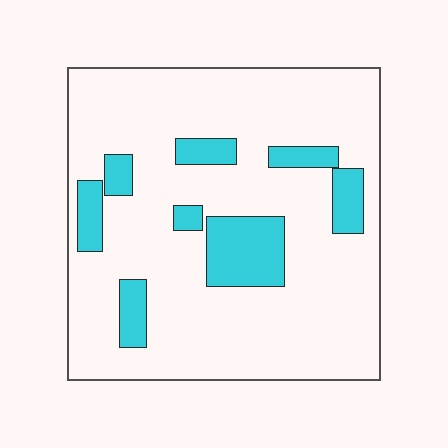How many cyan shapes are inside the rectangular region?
8.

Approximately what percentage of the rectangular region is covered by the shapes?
Approximately 15%.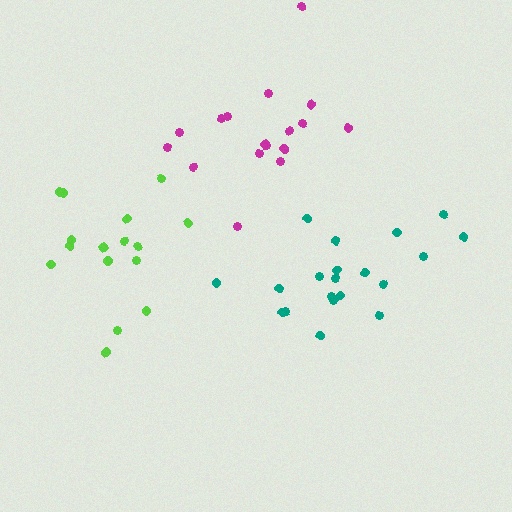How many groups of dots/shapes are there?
There are 3 groups.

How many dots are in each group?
Group 1: 17 dots, Group 2: 16 dots, Group 3: 20 dots (53 total).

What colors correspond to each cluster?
The clusters are colored: magenta, lime, teal.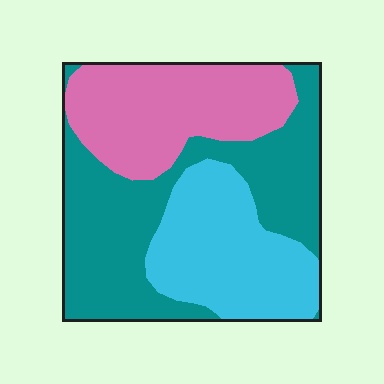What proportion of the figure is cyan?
Cyan takes up about one quarter (1/4) of the figure.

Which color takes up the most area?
Teal, at roughly 40%.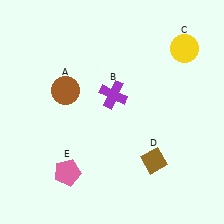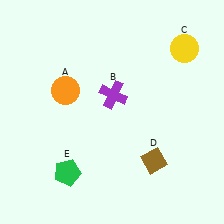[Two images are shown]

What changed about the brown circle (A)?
In Image 1, A is brown. In Image 2, it changed to orange.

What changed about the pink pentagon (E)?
In Image 1, E is pink. In Image 2, it changed to green.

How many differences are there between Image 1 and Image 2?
There are 2 differences between the two images.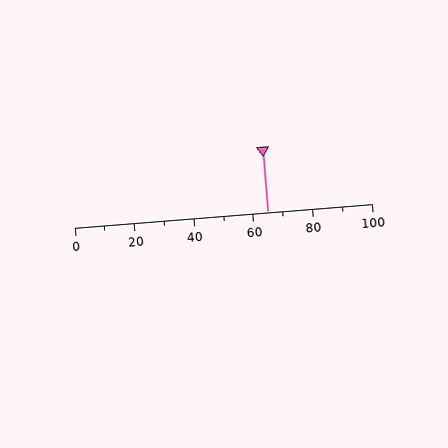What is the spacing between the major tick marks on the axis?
The major ticks are spaced 20 apart.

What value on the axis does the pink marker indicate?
The marker indicates approximately 65.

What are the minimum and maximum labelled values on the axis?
The axis runs from 0 to 100.